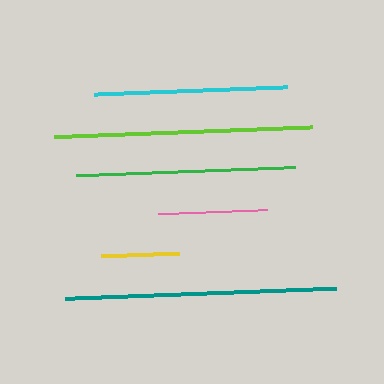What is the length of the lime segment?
The lime segment is approximately 258 pixels long.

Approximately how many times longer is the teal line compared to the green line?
The teal line is approximately 1.2 times the length of the green line.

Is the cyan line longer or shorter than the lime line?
The lime line is longer than the cyan line.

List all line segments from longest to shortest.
From longest to shortest: teal, lime, green, cyan, pink, yellow.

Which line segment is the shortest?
The yellow line is the shortest at approximately 78 pixels.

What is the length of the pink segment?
The pink segment is approximately 109 pixels long.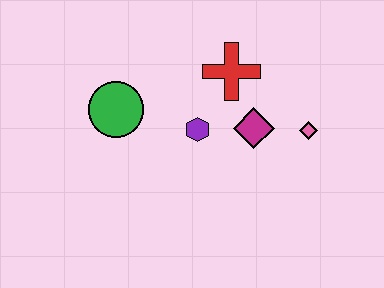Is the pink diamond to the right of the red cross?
Yes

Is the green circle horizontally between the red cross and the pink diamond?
No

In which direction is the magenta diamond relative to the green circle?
The magenta diamond is to the right of the green circle.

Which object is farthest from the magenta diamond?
The green circle is farthest from the magenta diamond.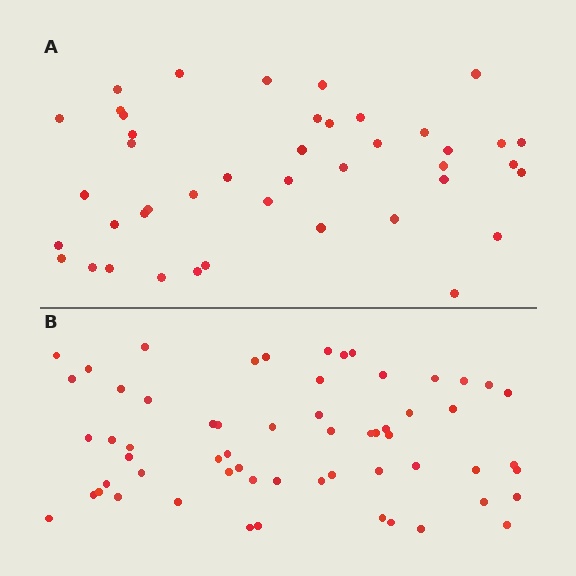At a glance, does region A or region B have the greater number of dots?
Region B (the bottom region) has more dots.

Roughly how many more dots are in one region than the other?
Region B has approximately 15 more dots than region A.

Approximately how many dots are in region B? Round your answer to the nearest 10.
About 60 dots.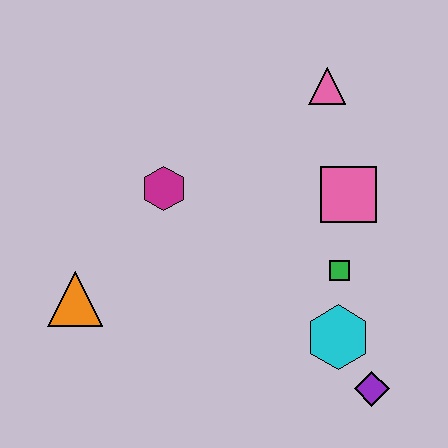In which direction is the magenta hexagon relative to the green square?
The magenta hexagon is to the left of the green square.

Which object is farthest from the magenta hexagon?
The purple diamond is farthest from the magenta hexagon.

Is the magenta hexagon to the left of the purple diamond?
Yes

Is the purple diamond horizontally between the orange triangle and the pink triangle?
No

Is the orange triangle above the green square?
No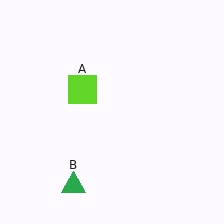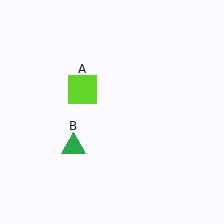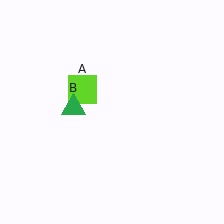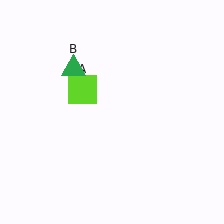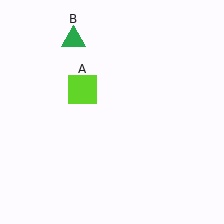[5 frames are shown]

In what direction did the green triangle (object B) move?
The green triangle (object B) moved up.